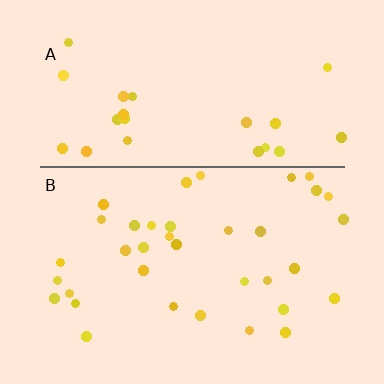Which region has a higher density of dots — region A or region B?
B (the bottom).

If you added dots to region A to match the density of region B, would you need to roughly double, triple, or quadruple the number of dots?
Approximately double.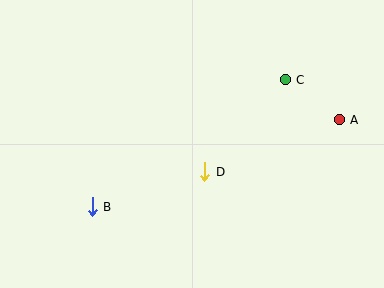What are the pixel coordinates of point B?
Point B is at (92, 207).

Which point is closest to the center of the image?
Point D at (205, 172) is closest to the center.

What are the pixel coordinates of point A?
Point A is at (339, 120).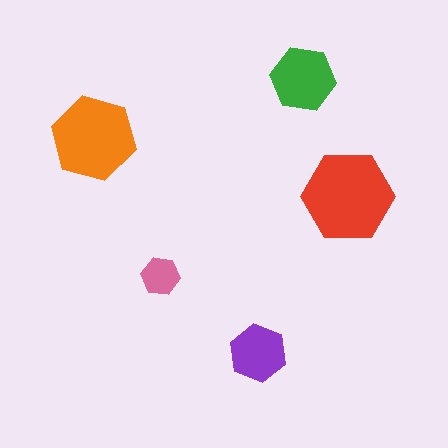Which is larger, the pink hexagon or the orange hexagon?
The orange one.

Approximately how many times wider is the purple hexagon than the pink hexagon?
About 1.5 times wider.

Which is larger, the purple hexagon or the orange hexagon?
The orange one.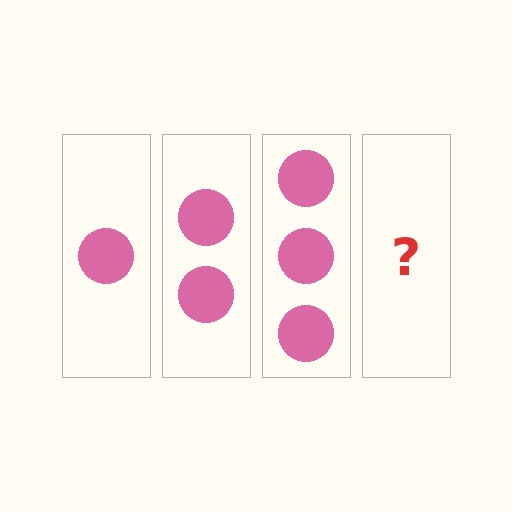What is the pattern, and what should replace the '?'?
The pattern is that each step adds one more circle. The '?' should be 4 circles.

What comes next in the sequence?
The next element should be 4 circles.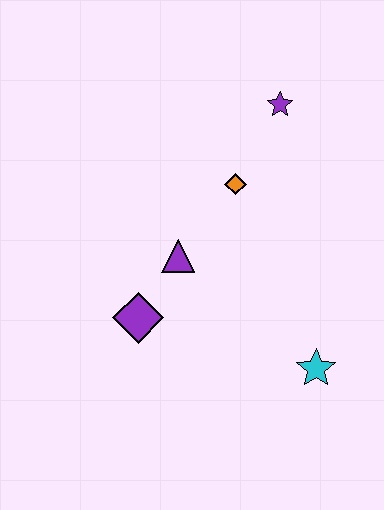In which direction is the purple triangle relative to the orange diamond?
The purple triangle is below the orange diamond.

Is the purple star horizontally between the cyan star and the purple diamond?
Yes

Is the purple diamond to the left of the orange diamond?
Yes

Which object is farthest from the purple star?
The cyan star is farthest from the purple star.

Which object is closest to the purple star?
The orange diamond is closest to the purple star.